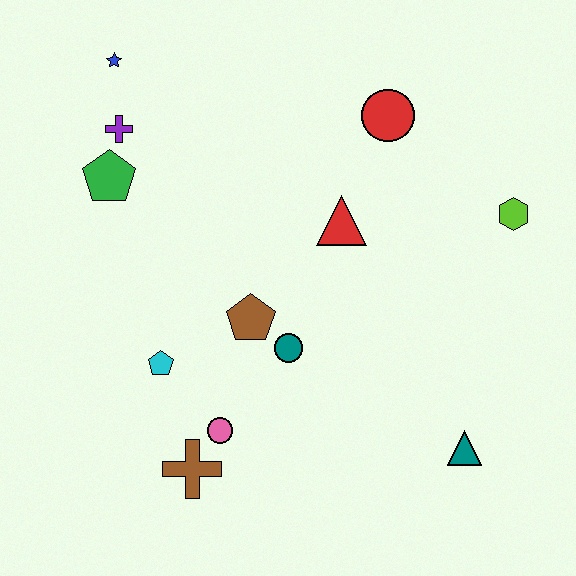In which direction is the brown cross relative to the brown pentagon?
The brown cross is below the brown pentagon.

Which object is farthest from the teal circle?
The blue star is farthest from the teal circle.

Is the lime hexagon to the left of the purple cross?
No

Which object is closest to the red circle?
The red triangle is closest to the red circle.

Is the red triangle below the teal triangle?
No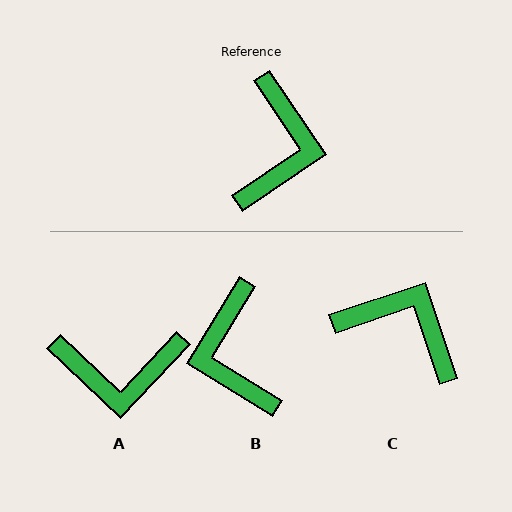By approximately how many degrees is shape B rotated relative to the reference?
Approximately 155 degrees clockwise.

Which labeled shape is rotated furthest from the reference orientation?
B, about 155 degrees away.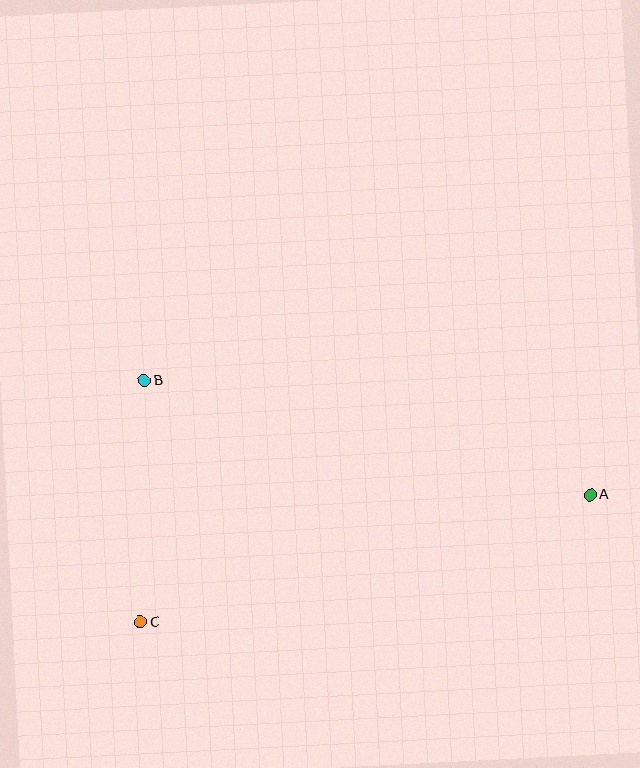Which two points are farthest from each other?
Points A and C are farthest from each other.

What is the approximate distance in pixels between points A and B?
The distance between A and B is approximately 460 pixels.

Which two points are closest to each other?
Points B and C are closest to each other.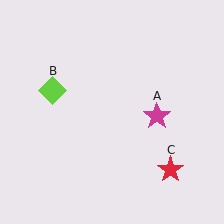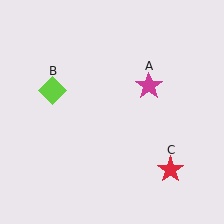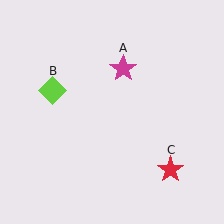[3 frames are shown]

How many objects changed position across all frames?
1 object changed position: magenta star (object A).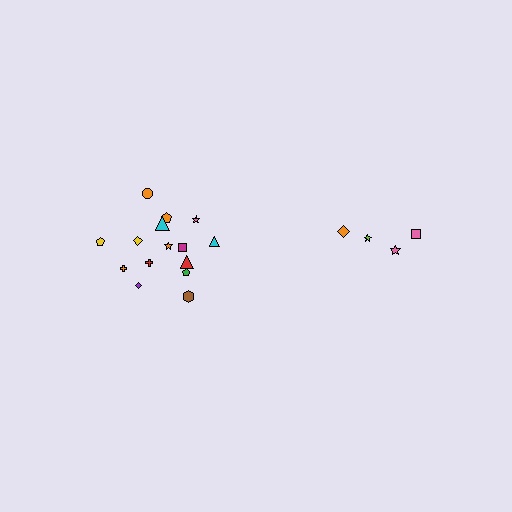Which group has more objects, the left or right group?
The left group.